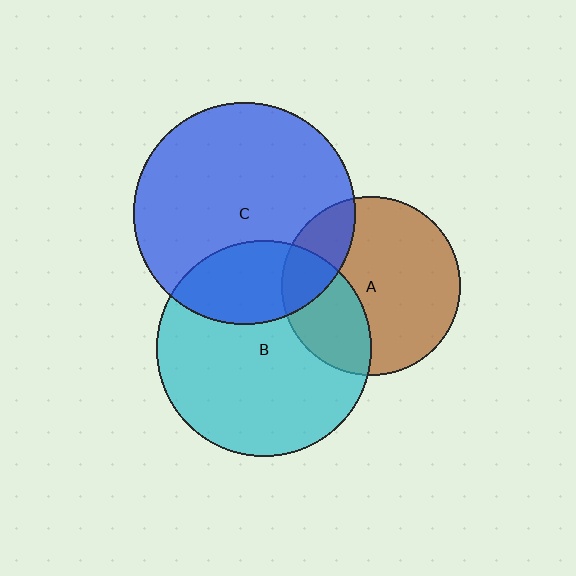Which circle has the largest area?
Circle C (blue).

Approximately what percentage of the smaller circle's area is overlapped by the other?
Approximately 30%.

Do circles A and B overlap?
Yes.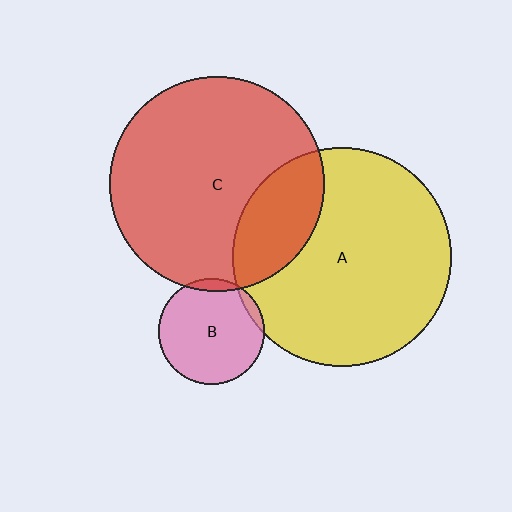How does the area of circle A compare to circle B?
Approximately 4.3 times.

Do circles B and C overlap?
Yes.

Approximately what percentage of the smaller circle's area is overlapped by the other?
Approximately 5%.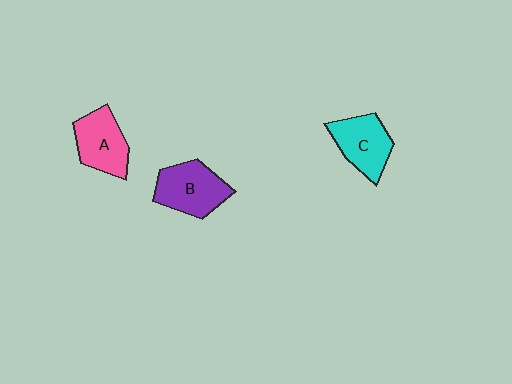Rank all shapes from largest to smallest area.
From largest to smallest: B (purple), C (cyan), A (pink).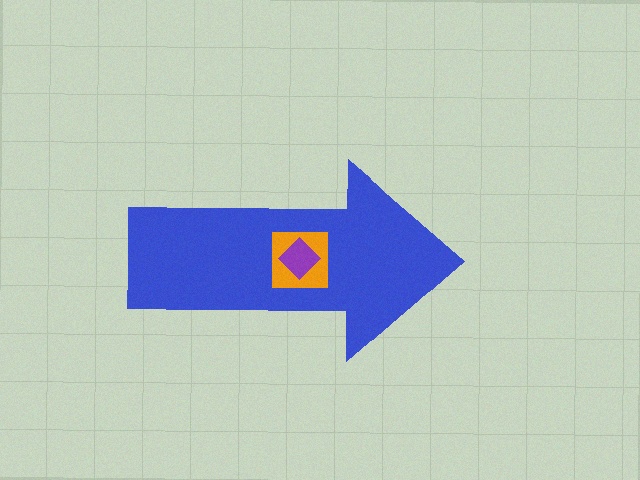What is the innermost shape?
The purple diamond.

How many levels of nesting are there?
3.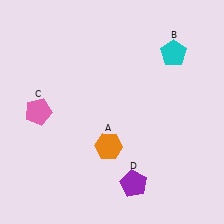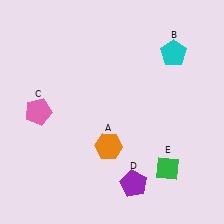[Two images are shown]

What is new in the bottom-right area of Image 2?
A green diamond (E) was added in the bottom-right area of Image 2.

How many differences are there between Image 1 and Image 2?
There is 1 difference between the two images.